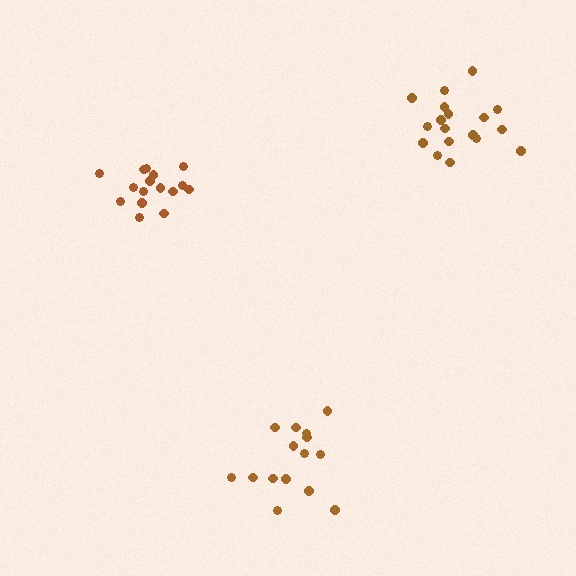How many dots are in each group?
Group 1: 16 dots, Group 2: 15 dots, Group 3: 18 dots (49 total).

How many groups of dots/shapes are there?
There are 3 groups.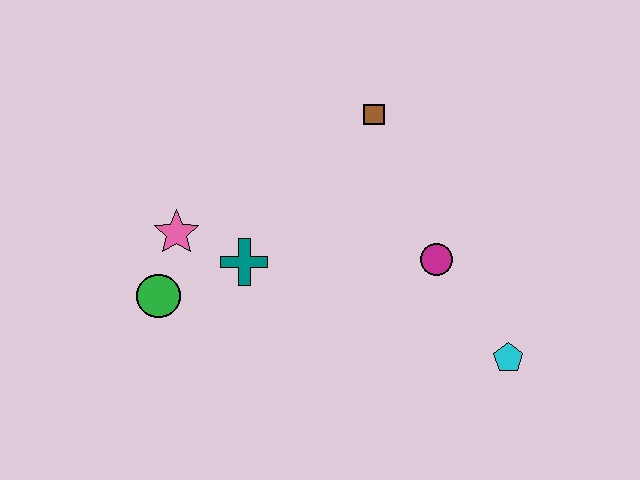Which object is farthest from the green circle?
The cyan pentagon is farthest from the green circle.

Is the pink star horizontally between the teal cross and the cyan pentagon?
No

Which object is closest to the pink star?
The green circle is closest to the pink star.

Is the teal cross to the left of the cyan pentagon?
Yes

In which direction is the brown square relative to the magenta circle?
The brown square is above the magenta circle.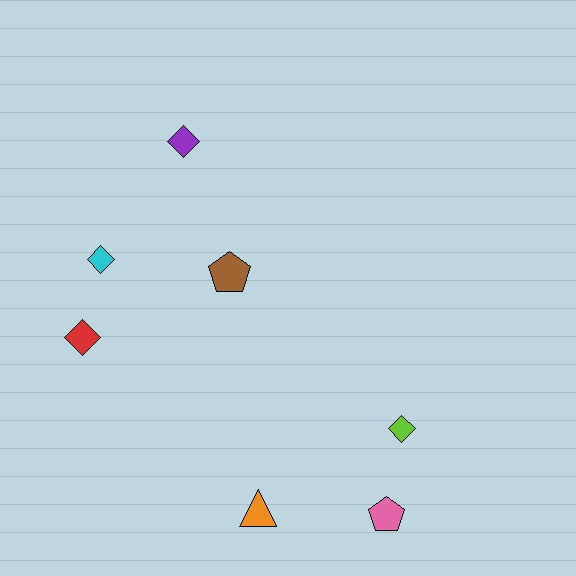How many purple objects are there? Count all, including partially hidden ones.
There is 1 purple object.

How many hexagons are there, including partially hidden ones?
There are no hexagons.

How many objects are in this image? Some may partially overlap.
There are 7 objects.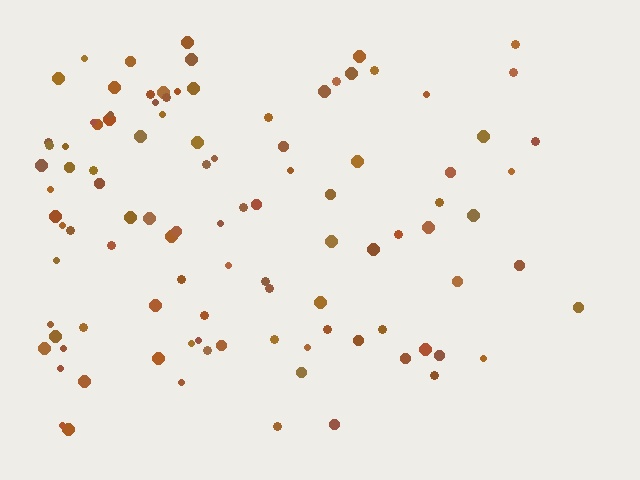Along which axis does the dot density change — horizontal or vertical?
Horizontal.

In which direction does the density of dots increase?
From right to left, with the left side densest.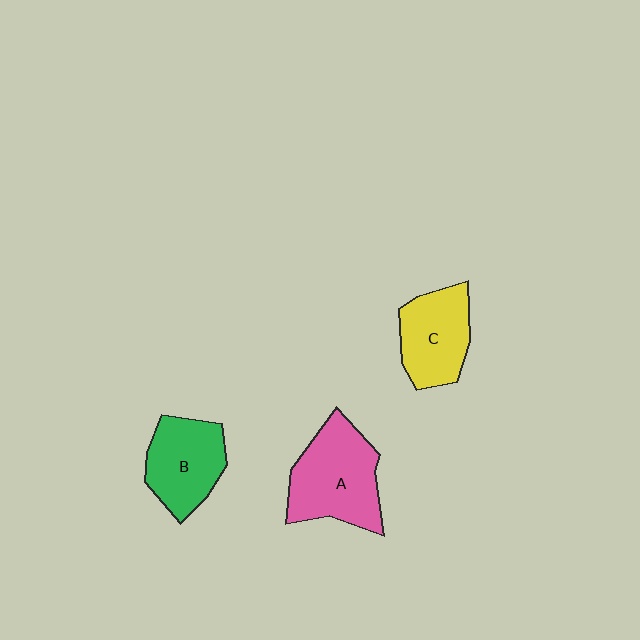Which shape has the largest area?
Shape A (pink).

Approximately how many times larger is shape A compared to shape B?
Approximately 1.3 times.